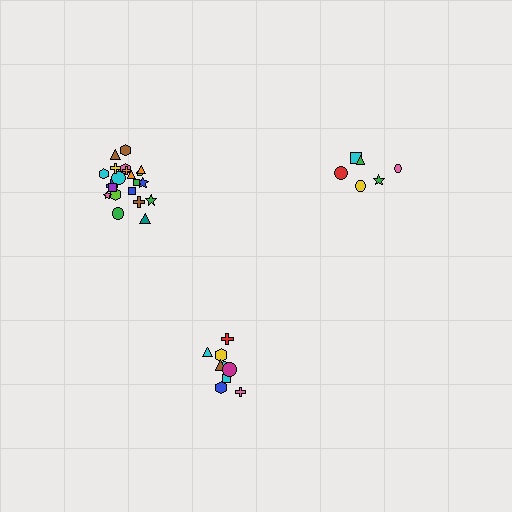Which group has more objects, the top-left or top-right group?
The top-left group.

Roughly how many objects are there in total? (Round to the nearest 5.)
Roughly 40 objects in total.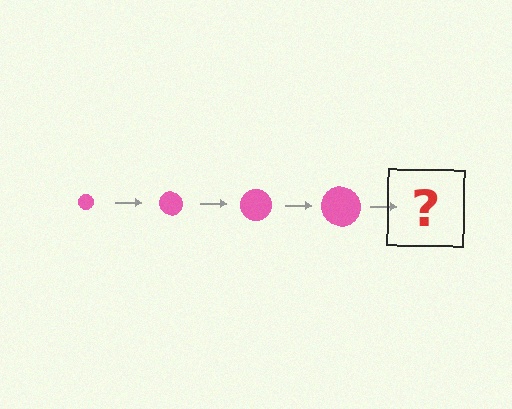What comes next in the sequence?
The next element should be a pink circle, larger than the previous one.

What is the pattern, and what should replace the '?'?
The pattern is that the circle gets progressively larger each step. The '?' should be a pink circle, larger than the previous one.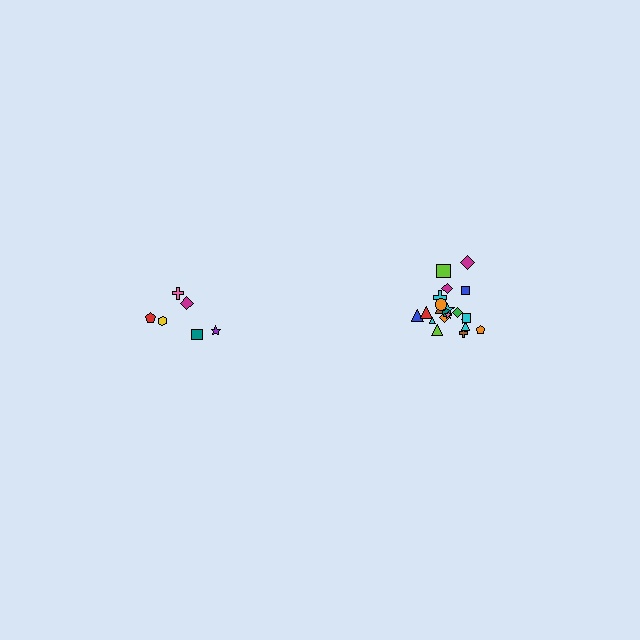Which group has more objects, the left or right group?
The right group.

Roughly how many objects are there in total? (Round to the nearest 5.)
Roughly 30 objects in total.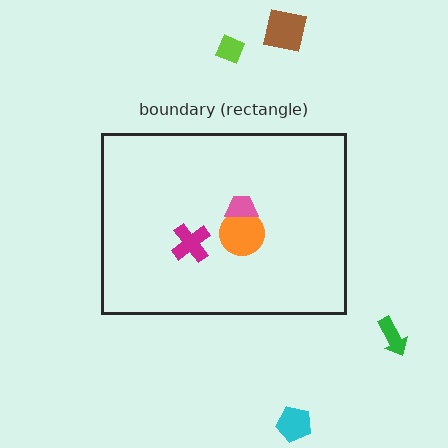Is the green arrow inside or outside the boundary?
Outside.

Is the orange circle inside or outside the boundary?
Inside.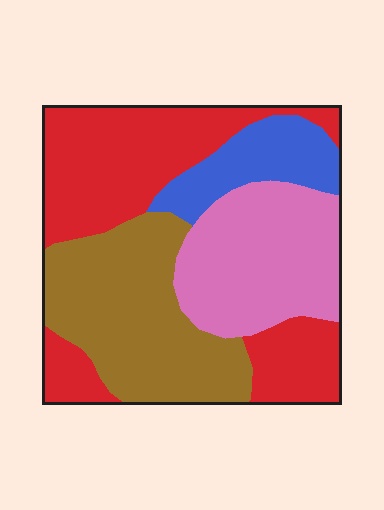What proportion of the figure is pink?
Pink covers roughly 25% of the figure.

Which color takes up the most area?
Red, at roughly 35%.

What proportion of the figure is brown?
Brown takes up about one quarter (1/4) of the figure.